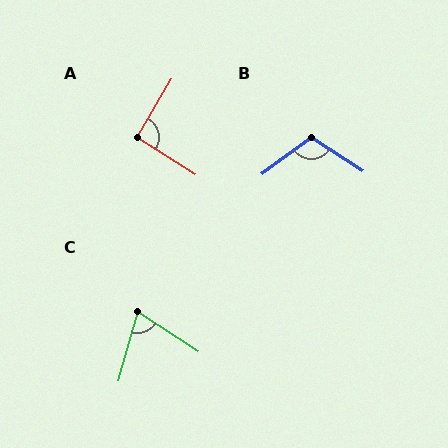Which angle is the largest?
B, at approximately 111 degrees.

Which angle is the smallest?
C, at approximately 72 degrees.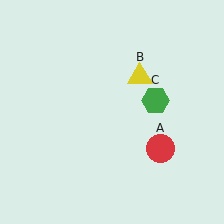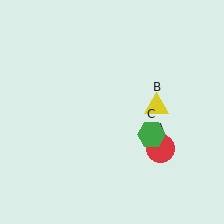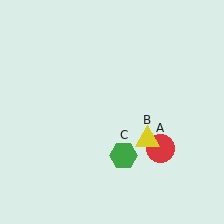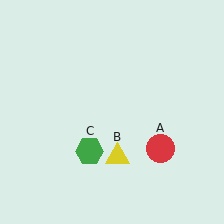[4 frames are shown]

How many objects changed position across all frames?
2 objects changed position: yellow triangle (object B), green hexagon (object C).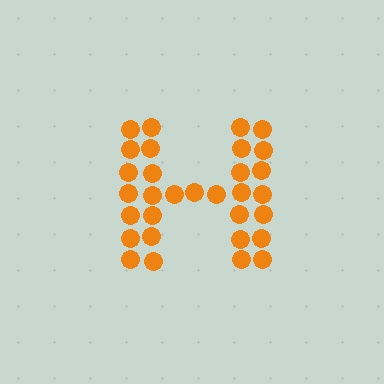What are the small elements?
The small elements are circles.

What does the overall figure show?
The overall figure shows the letter H.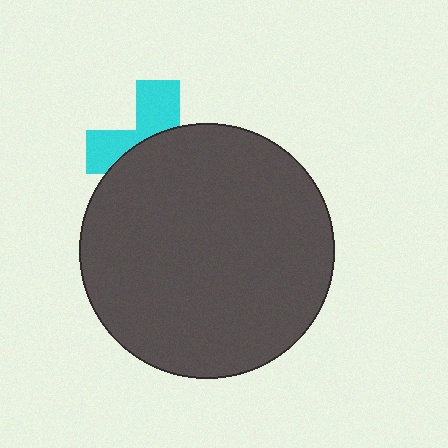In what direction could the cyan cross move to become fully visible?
The cyan cross could move up. That would shift it out from behind the dark gray circle entirely.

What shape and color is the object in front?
The object in front is a dark gray circle.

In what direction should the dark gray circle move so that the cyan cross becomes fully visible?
The dark gray circle should move down. That is the shortest direction to clear the overlap and leave the cyan cross fully visible.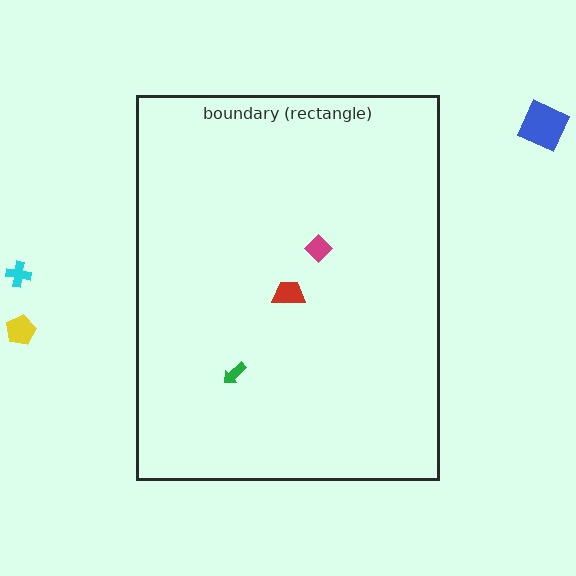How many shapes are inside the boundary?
3 inside, 3 outside.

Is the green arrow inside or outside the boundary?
Inside.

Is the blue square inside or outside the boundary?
Outside.